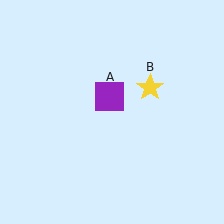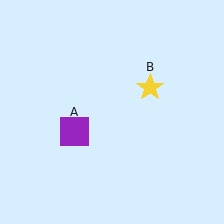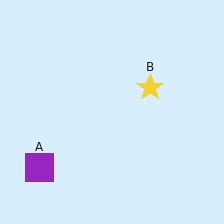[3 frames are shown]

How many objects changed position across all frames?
1 object changed position: purple square (object A).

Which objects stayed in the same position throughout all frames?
Yellow star (object B) remained stationary.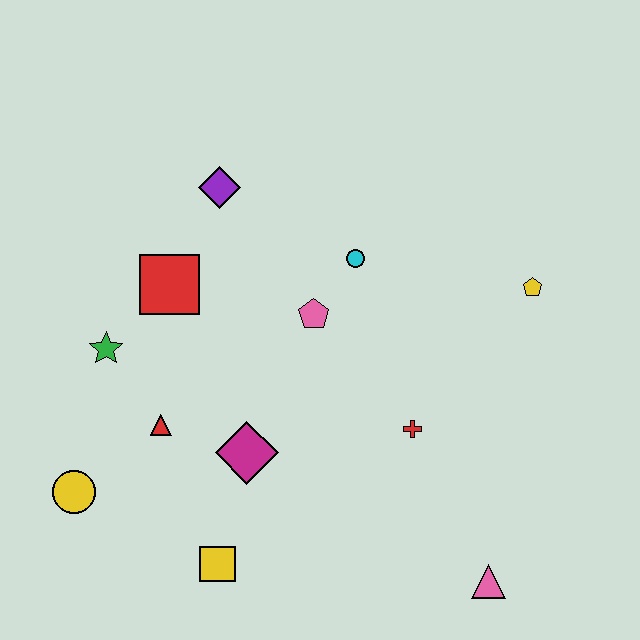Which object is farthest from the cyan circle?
The yellow circle is farthest from the cyan circle.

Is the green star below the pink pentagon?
Yes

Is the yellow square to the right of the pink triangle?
No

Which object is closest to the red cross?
The pink pentagon is closest to the red cross.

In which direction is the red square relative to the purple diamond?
The red square is below the purple diamond.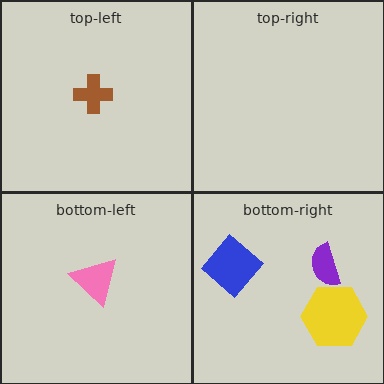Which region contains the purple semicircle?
The bottom-right region.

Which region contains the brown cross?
The top-left region.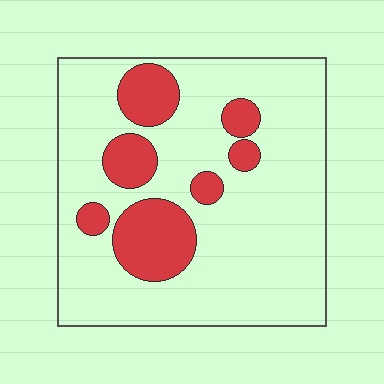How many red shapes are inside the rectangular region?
7.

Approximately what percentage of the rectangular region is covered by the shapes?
Approximately 20%.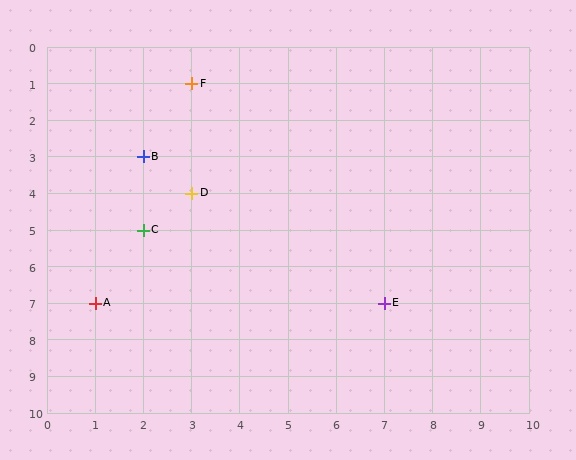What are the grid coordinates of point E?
Point E is at grid coordinates (7, 7).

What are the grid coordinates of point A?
Point A is at grid coordinates (1, 7).